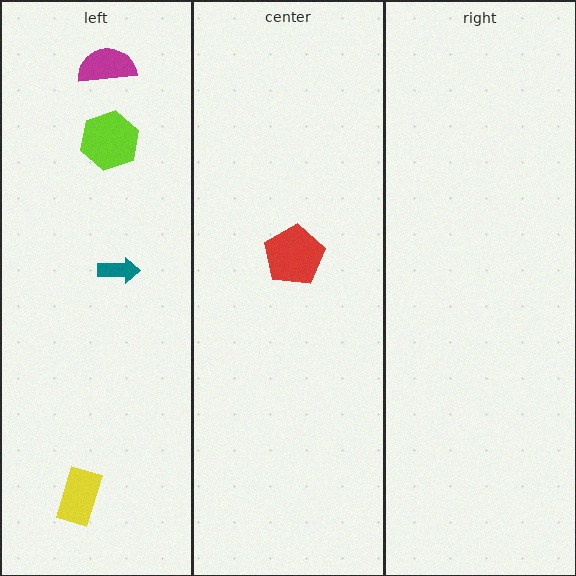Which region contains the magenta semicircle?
The left region.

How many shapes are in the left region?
4.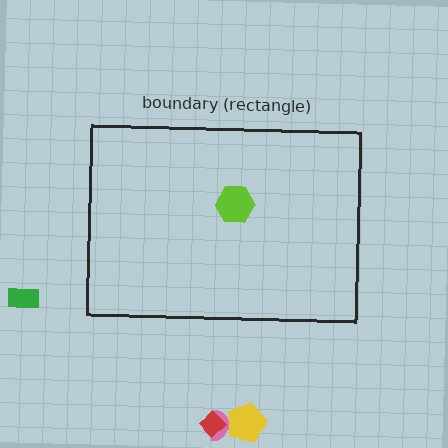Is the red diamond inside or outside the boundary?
Outside.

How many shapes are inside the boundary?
1 inside, 4 outside.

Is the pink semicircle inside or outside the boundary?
Outside.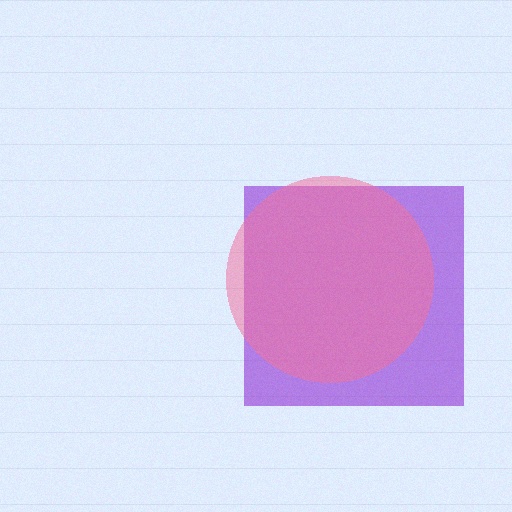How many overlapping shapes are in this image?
There are 2 overlapping shapes in the image.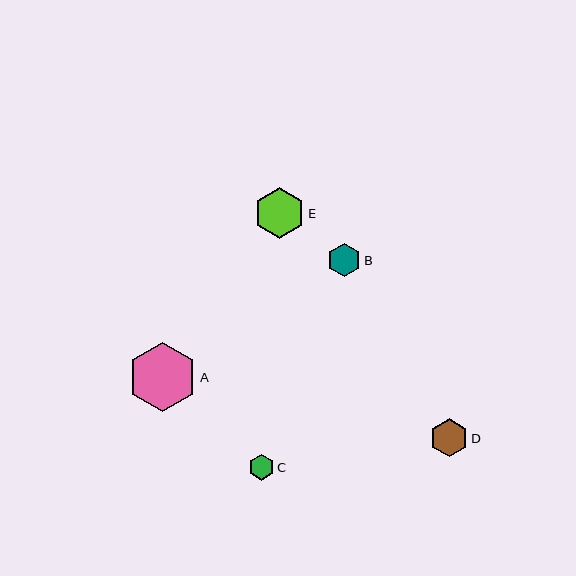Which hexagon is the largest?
Hexagon A is the largest with a size of approximately 69 pixels.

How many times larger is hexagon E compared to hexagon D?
Hexagon E is approximately 1.4 times the size of hexagon D.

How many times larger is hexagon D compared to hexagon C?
Hexagon D is approximately 1.5 times the size of hexagon C.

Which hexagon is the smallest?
Hexagon C is the smallest with a size of approximately 26 pixels.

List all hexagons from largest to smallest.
From largest to smallest: A, E, D, B, C.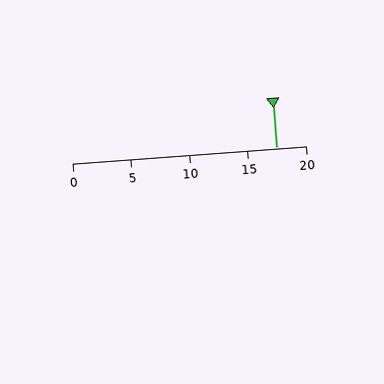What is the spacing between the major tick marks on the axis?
The major ticks are spaced 5 apart.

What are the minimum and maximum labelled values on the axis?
The axis runs from 0 to 20.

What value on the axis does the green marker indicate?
The marker indicates approximately 17.5.